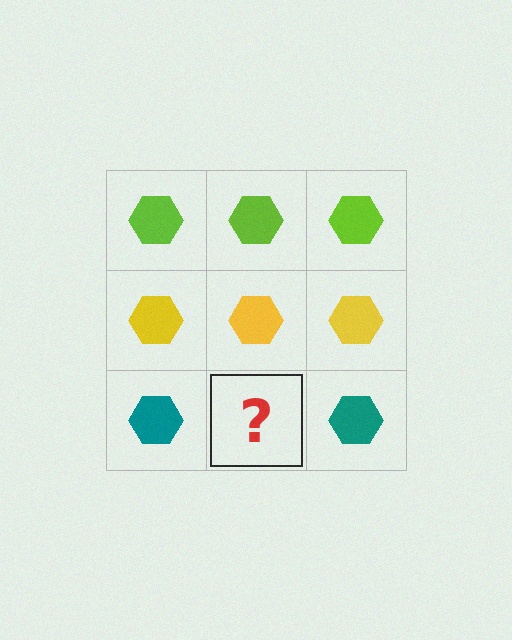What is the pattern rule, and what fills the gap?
The rule is that each row has a consistent color. The gap should be filled with a teal hexagon.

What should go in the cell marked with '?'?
The missing cell should contain a teal hexagon.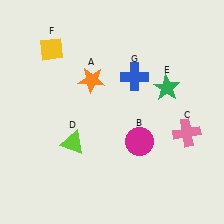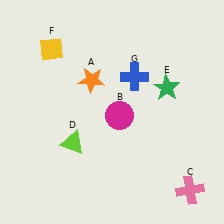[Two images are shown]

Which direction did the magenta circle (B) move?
The magenta circle (B) moved up.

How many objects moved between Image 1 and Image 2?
2 objects moved between the two images.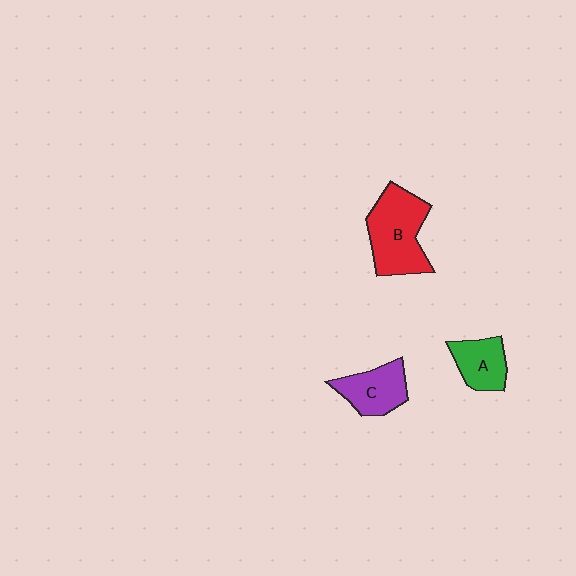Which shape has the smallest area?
Shape A (green).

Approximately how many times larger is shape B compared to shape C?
Approximately 1.5 times.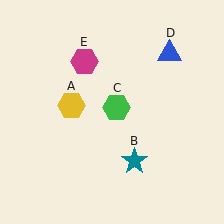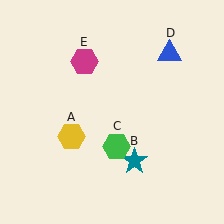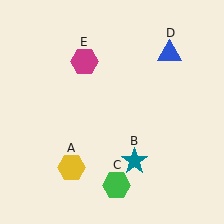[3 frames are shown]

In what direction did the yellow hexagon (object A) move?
The yellow hexagon (object A) moved down.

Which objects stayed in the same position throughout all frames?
Teal star (object B) and blue triangle (object D) and magenta hexagon (object E) remained stationary.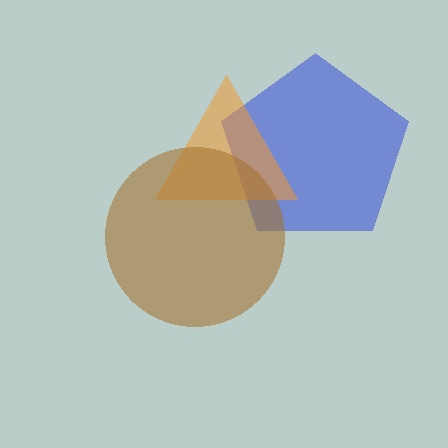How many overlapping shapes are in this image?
There are 3 overlapping shapes in the image.